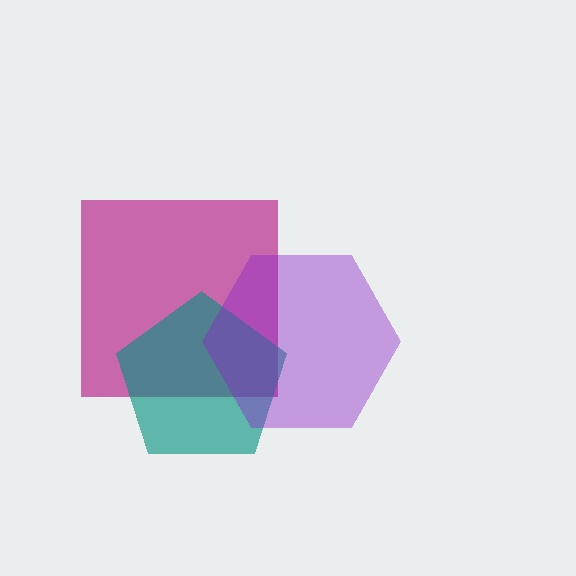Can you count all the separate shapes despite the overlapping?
Yes, there are 3 separate shapes.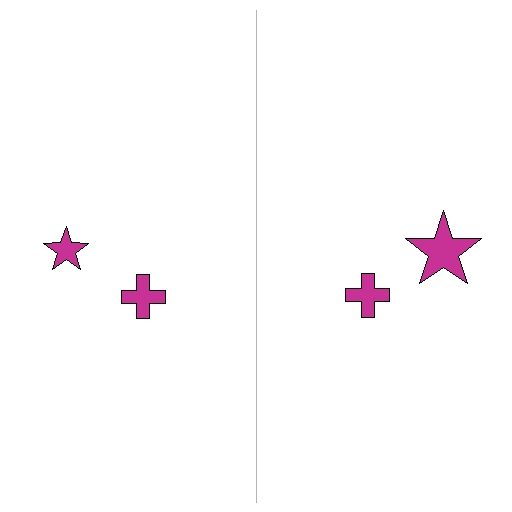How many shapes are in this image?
There are 4 shapes in this image.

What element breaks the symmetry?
The magenta star on the right side has a different size than its mirror counterpart.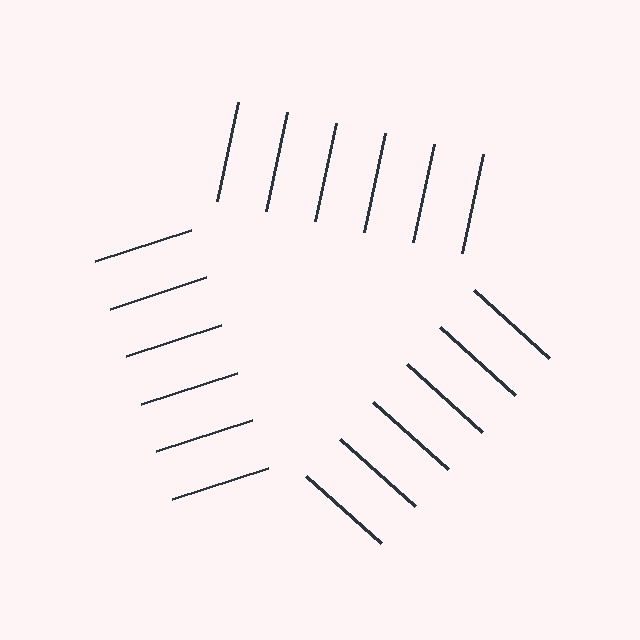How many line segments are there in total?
18 — 6 along each of the 3 edges.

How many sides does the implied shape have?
3 sides — the line-ends trace a triangle.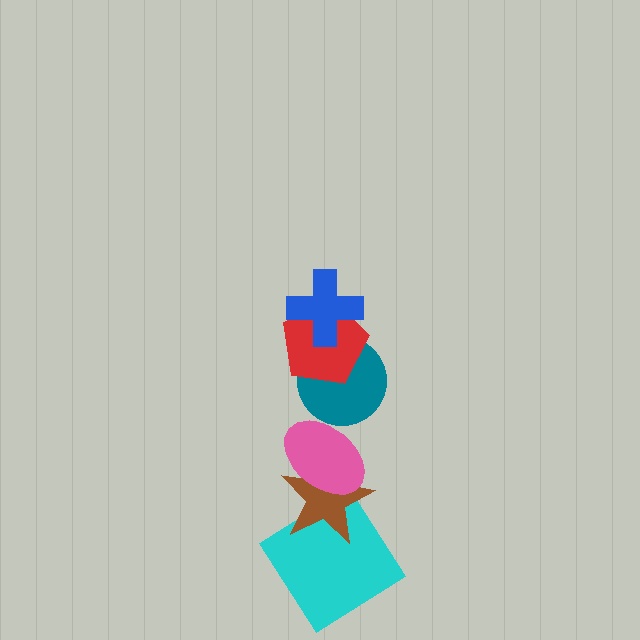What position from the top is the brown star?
The brown star is 5th from the top.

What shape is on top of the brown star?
The pink ellipse is on top of the brown star.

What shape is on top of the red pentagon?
The blue cross is on top of the red pentagon.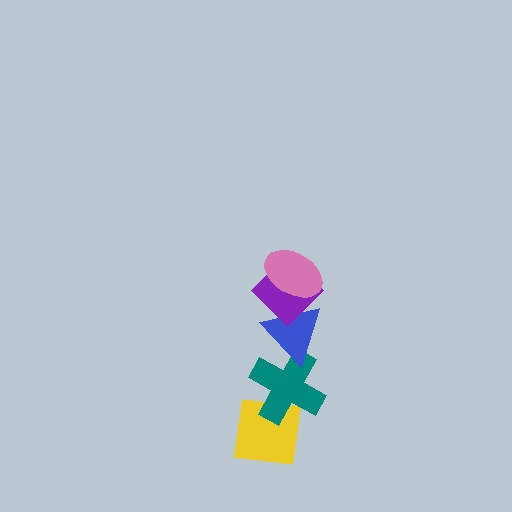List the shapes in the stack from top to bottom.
From top to bottom: the pink ellipse, the purple diamond, the blue triangle, the teal cross, the yellow square.